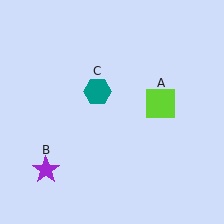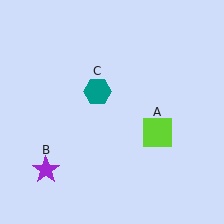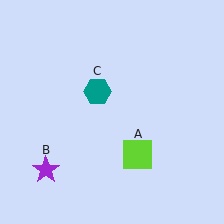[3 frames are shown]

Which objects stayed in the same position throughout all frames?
Purple star (object B) and teal hexagon (object C) remained stationary.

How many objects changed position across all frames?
1 object changed position: lime square (object A).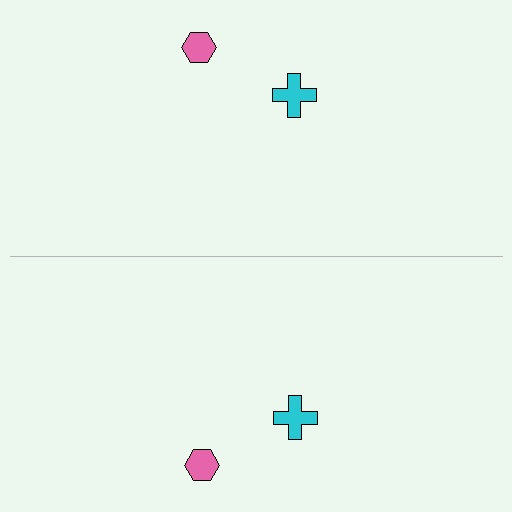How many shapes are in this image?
There are 4 shapes in this image.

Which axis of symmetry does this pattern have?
The pattern has a horizontal axis of symmetry running through the center of the image.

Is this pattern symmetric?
Yes, this pattern has bilateral (reflection) symmetry.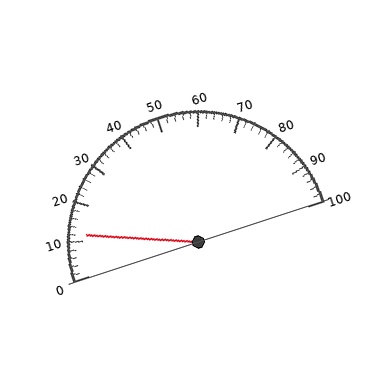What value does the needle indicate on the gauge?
The needle indicates approximately 12.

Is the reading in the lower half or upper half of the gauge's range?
The reading is in the lower half of the range (0 to 100).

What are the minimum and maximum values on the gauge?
The gauge ranges from 0 to 100.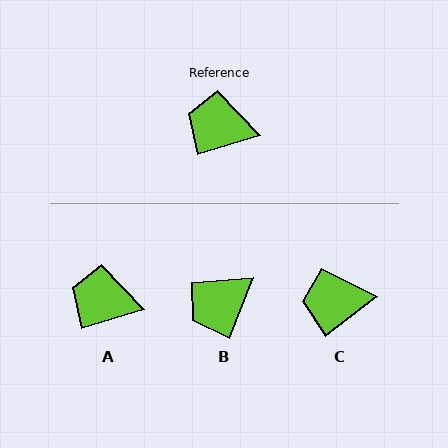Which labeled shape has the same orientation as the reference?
A.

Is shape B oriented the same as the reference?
No, it is off by about 51 degrees.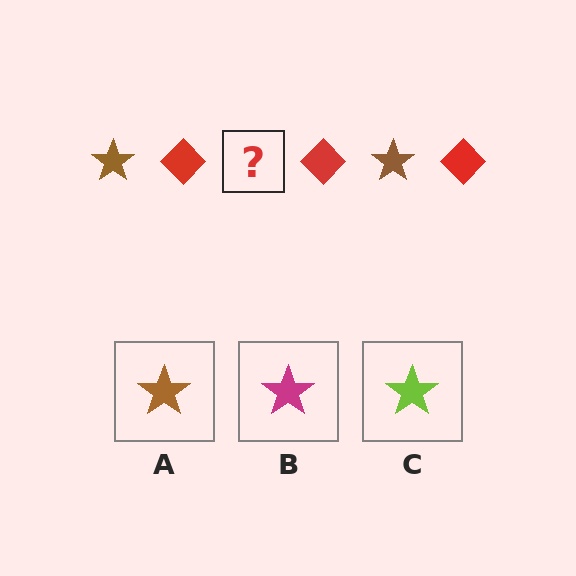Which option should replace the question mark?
Option A.